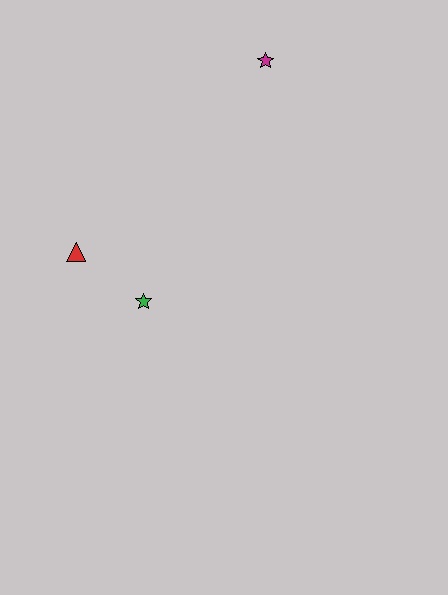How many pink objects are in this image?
There are no pink objects.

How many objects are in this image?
There are 3 objects.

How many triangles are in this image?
There is 1 triangle.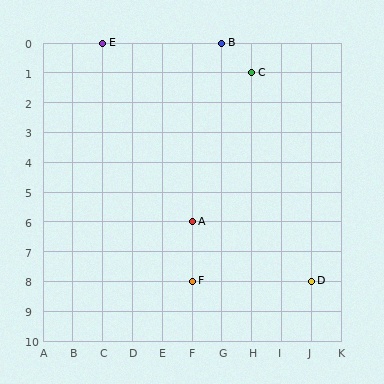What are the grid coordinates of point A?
Point A is at grid coordinates (F, 6).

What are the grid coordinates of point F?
Point F is at grid coordinates (F, 8).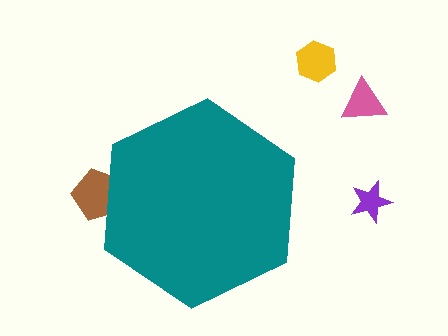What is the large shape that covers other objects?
A teal hexagon.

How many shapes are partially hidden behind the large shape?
1 shape is partially hidden.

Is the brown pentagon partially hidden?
Yes, the brown pentagon is partially hidden behind the teal hexagon.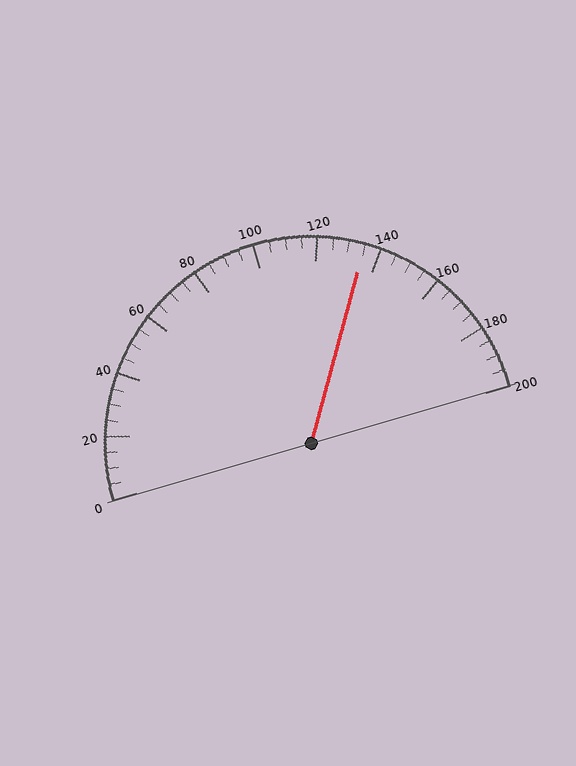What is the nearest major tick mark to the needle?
The nearest major tick mark is 140.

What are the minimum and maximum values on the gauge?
The gauge ranges from 0 to 200.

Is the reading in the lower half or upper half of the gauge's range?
The reading is in the upper half of the range (0 to 200).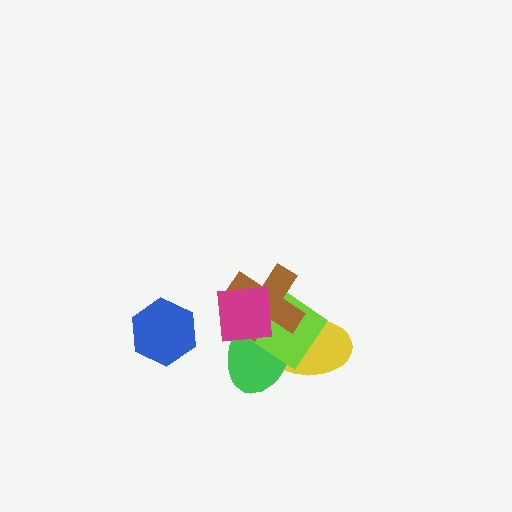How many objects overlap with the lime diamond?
4 objects overlap with the lime diamond.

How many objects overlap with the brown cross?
4 objects overlap with the brown cross.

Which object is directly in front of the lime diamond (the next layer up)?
The brown cross is directly in front of the lime diamond.